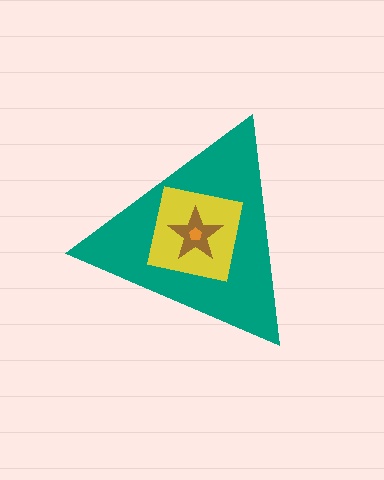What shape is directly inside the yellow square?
The brown star.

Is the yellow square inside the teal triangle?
Yes.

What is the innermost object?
The orange pentagon.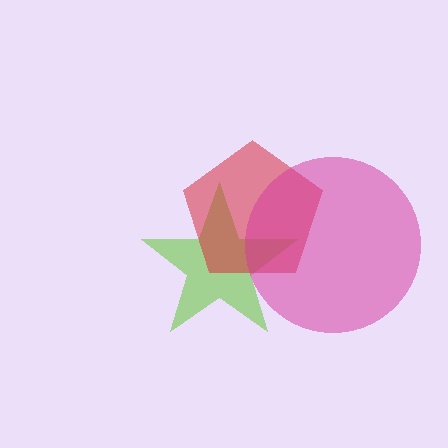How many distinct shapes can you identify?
There are 3 distinct shapes: a lime star, a red pentagon, a magenta circle.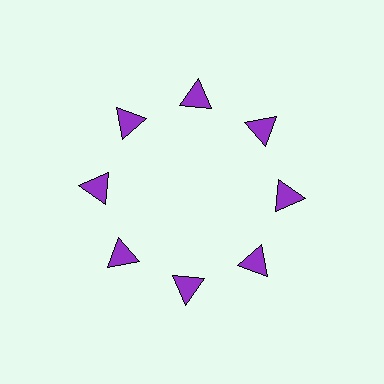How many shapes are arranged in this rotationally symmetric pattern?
There are 8 shapes, arranged in 8 groups of 1.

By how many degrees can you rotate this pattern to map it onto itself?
The pattern maps onto itself every 45 degrees of rotation.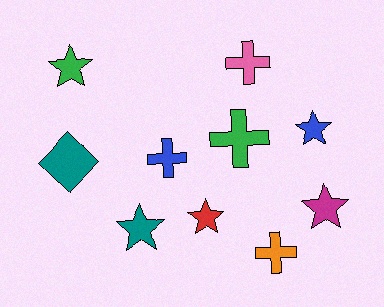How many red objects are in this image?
There is 1 red object.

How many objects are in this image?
There are 10 objects.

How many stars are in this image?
There are 5 stars.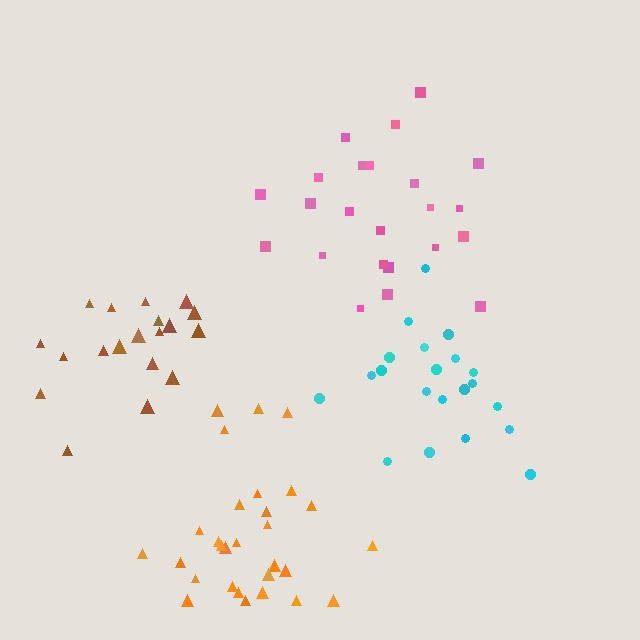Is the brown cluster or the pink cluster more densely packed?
Brown.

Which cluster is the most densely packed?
Cyan.